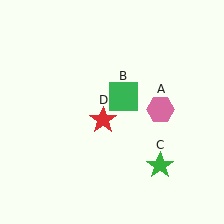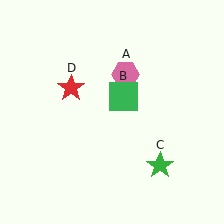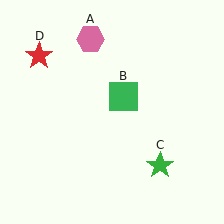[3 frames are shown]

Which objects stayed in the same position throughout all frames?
Green square (object B) and green star (object C) remained stationary.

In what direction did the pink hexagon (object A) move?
The pink hexagon (object A) moved up and to the left.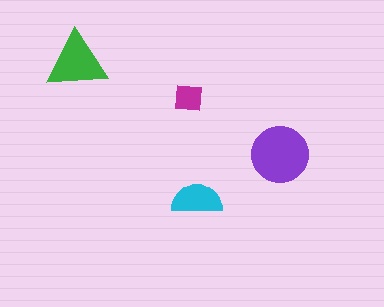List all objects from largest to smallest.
The purple circle, the green triangle, the cyan semicircle, the magenta square.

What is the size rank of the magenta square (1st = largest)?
4th.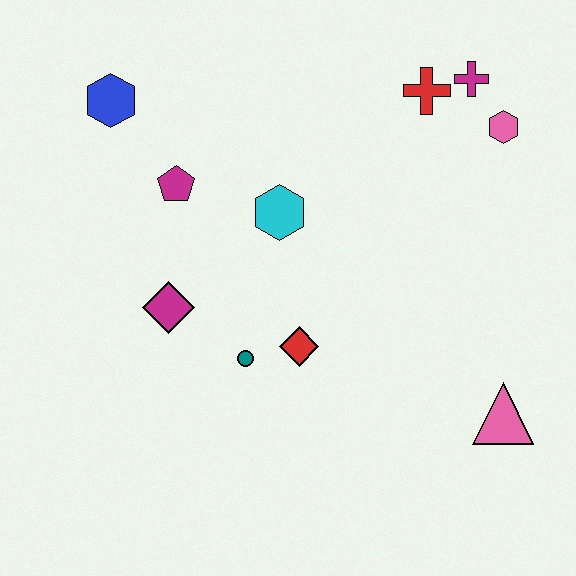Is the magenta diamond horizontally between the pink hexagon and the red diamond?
No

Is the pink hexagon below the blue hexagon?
Yes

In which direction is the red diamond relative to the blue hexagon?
The red diamond is below the blue hexagon.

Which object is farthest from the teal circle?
The magenta cross is farthest from the teal circle.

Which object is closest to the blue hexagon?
The magenta pentagon is closest to the blue hexagon.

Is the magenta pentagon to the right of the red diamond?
No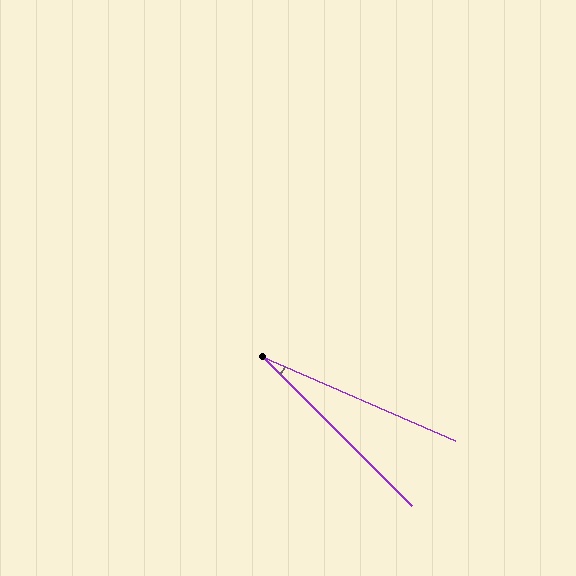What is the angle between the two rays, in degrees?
Approximately 22 degrees.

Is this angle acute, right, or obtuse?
It is acute.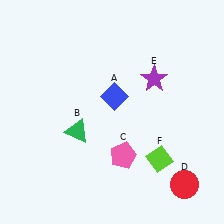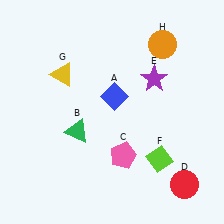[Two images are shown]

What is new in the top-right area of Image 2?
An orange circle (H) was added in the top-right area of Image 2.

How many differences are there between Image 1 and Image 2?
There are 2 differences between the two images.